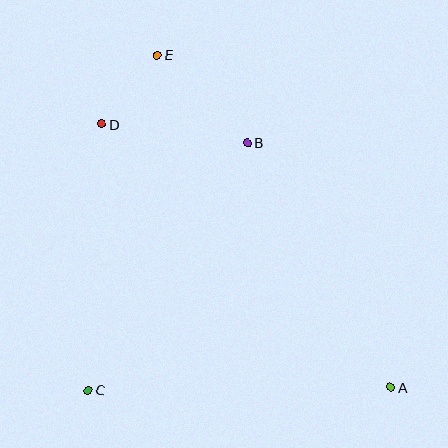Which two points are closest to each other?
Points D and E are closest to each other.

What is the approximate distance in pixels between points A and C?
The distance between A and C is approximately 302 pixels.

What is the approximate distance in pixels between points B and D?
The distance between B and D is approximately 146 pixels.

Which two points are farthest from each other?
Points A and E are farthest from each other.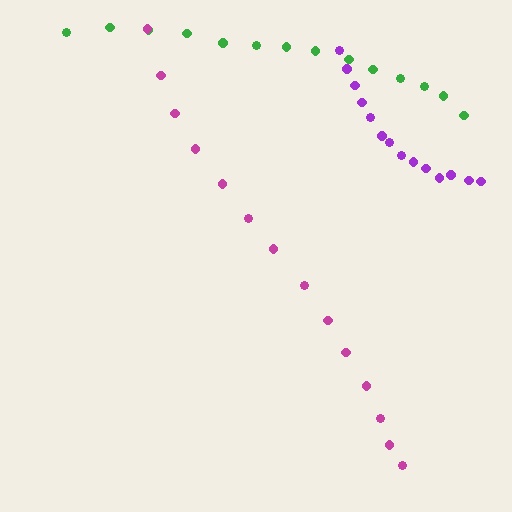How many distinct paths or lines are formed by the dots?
There are 3 distinct paths.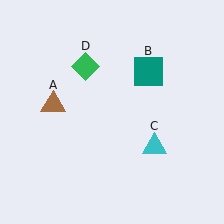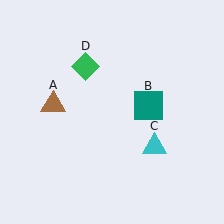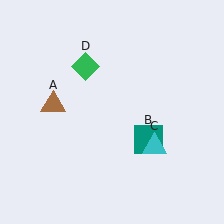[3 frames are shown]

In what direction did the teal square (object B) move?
The teal square (object B) moved down.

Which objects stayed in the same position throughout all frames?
Brown triangle (object A) and cyan triangle (object C) and green diamond (object D) remained stationary.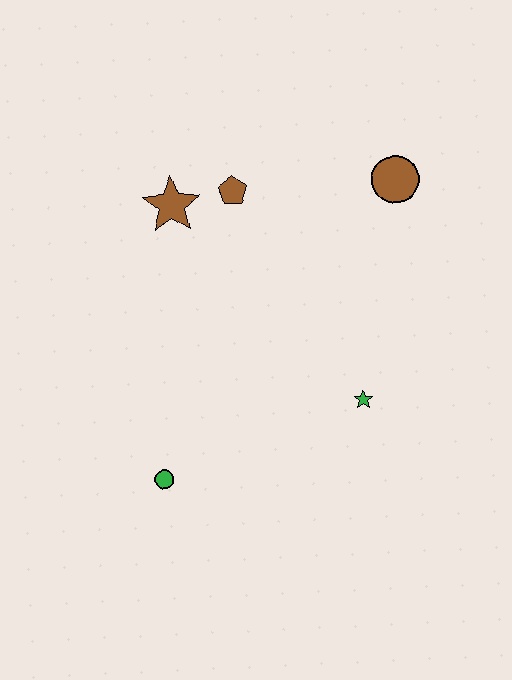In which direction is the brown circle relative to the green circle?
The brown circle is above the green circle.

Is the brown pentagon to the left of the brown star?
No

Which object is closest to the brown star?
The brown pentagon is closest to the brown star.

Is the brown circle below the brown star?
No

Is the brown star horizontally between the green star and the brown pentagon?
No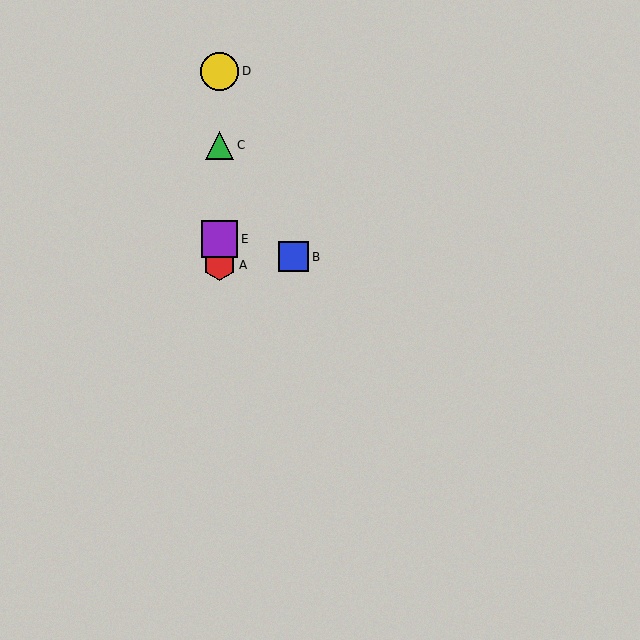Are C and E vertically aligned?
Yes, both are at x≈220.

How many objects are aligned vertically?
4 objects (A, C, D, E) are aligned vertically.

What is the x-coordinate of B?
Object B is at x≈293.